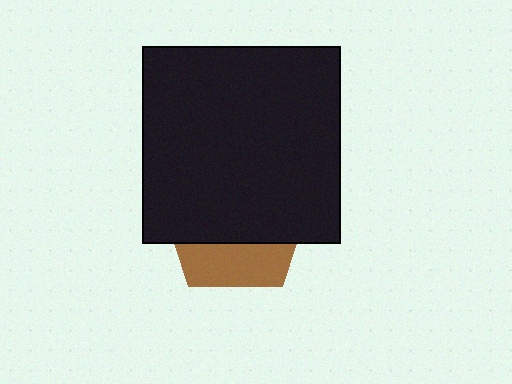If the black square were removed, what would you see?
You would see the complete brown pentagon.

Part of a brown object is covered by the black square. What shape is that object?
It is a pentagon.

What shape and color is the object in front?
The object in front is a black square.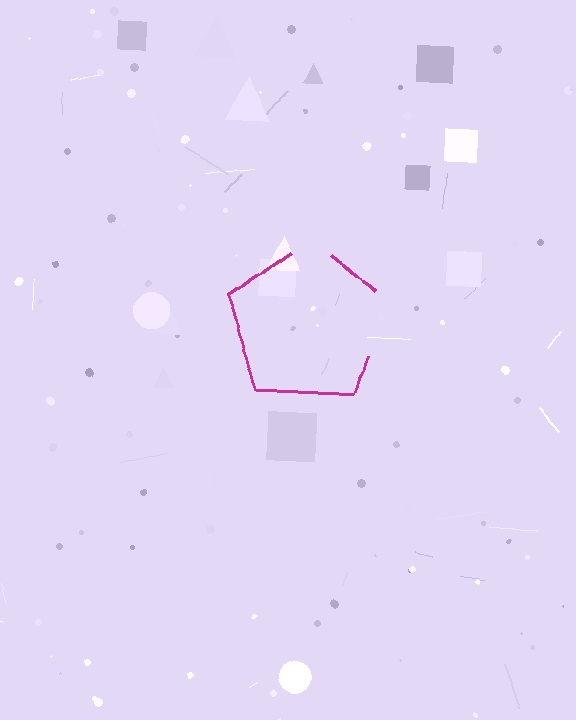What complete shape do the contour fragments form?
The contour fragments form a pentagon.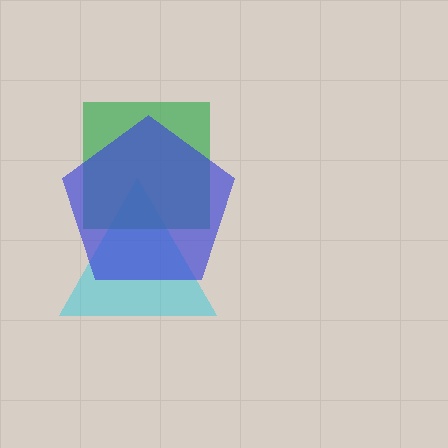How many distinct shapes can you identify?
There are 3 distinct shapes: a cyan triangle, a green square, a blue pentagon.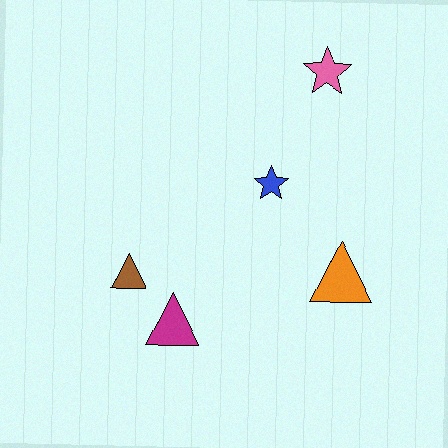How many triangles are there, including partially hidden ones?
There are 3 triangles.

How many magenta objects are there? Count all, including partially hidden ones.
There is 1 magenta object.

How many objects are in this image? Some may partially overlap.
There are 5 objects.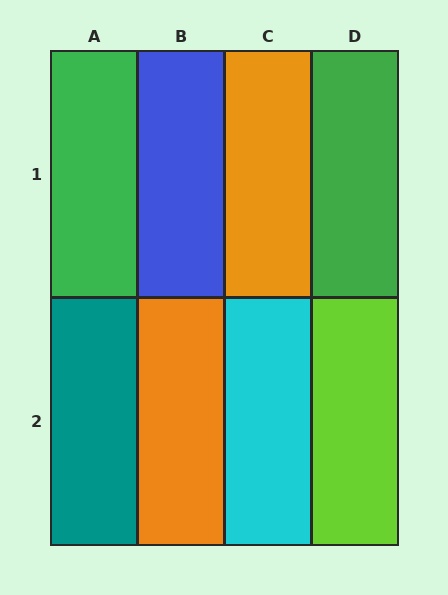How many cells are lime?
1 cell is lime.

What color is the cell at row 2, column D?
Lime.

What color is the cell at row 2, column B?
Orange.